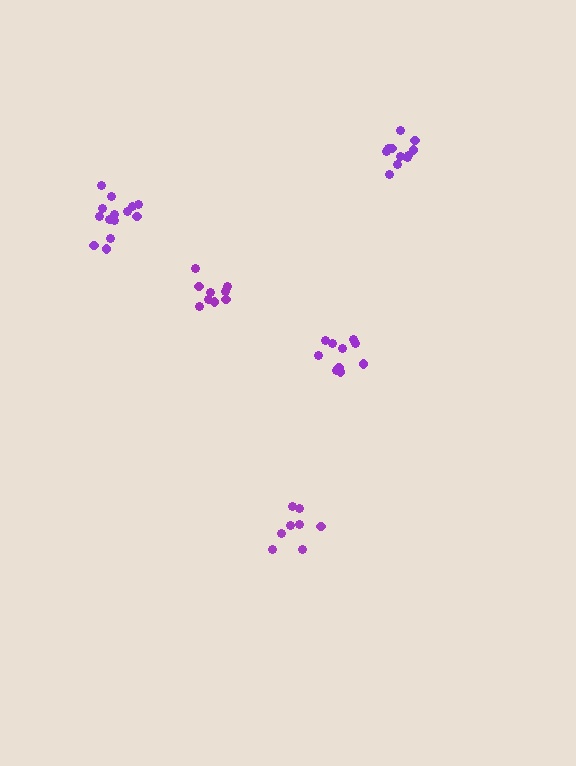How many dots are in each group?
Group 1: 9 dots, Group 2: 11 dots, Group 3: 8 dots, Group 4: 10 dots, Group 5: 14 dots (52 total).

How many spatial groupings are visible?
There are 5 spatial groupings.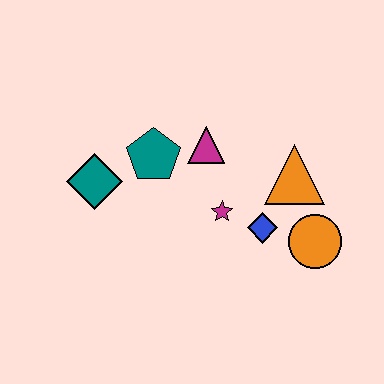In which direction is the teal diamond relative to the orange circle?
The teal diamond is to the left of the orange circle.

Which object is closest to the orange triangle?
The blue diamond is closest to the orange triangle.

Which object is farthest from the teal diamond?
The orange circle is farthest from the teal diamond.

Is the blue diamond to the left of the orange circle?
Yes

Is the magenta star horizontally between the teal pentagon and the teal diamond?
No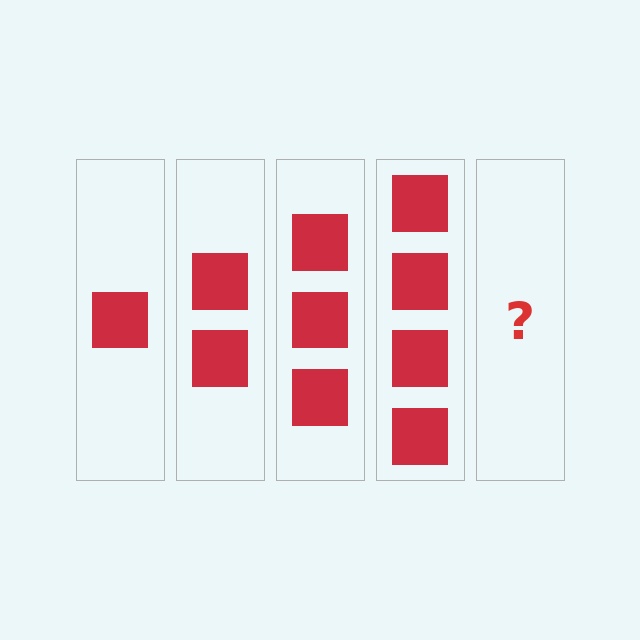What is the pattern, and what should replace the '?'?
The pattern is that each step adds one more square. The '?' should be 5 squares.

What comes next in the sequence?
The next element should be 5 squares.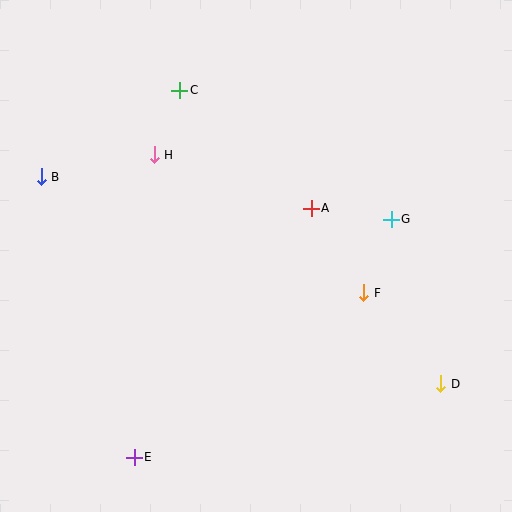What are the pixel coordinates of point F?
Point F is at (364, 293).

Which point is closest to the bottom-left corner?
Point E is closest to the bottom-left corner.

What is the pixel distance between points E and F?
The distance between E and F is 283 pixels.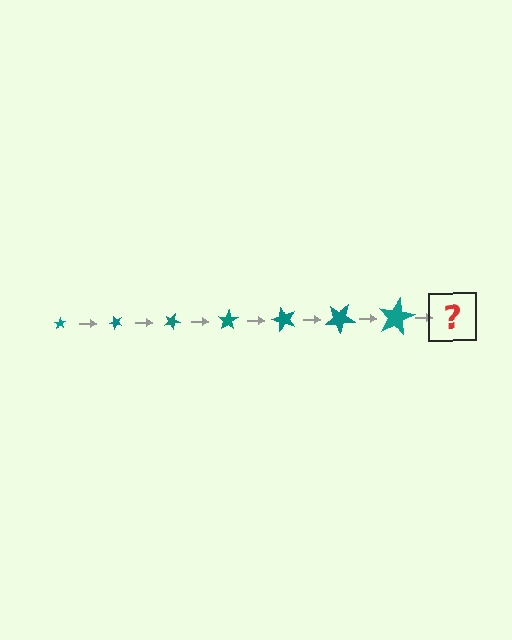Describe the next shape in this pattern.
It should be a star, larger than the previous one and rotated 350 degrees from the start.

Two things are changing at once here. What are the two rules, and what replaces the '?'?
The two rules are that the star grows larger each step and it rotates 50 degrees each step. The '?' should be a star, larger than the previous one and rotated 350 degrees from the start.